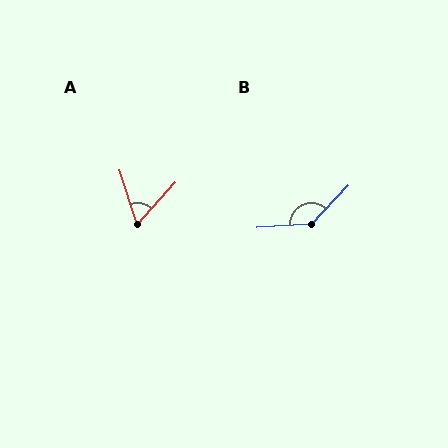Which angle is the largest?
B, at approximately 137 degrees.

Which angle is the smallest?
A, at approximately 60 degrees.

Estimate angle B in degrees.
Approximately 137 degrees.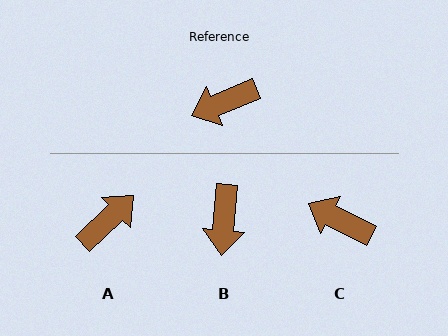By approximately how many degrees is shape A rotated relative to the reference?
Approximately 158 degrees clockwise.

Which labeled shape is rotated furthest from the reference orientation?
A, about 158 degrees away.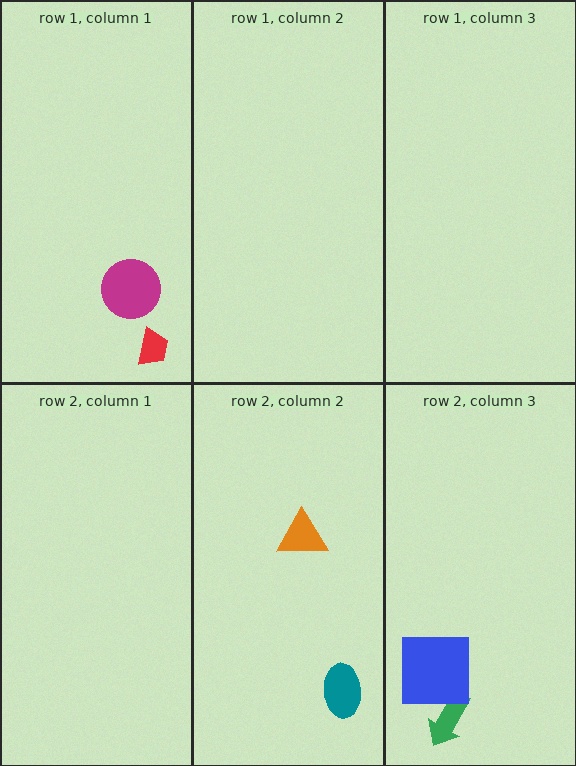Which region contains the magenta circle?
The row 1, column 1 region.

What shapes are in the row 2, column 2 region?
The orange triangle, the teal ellipse.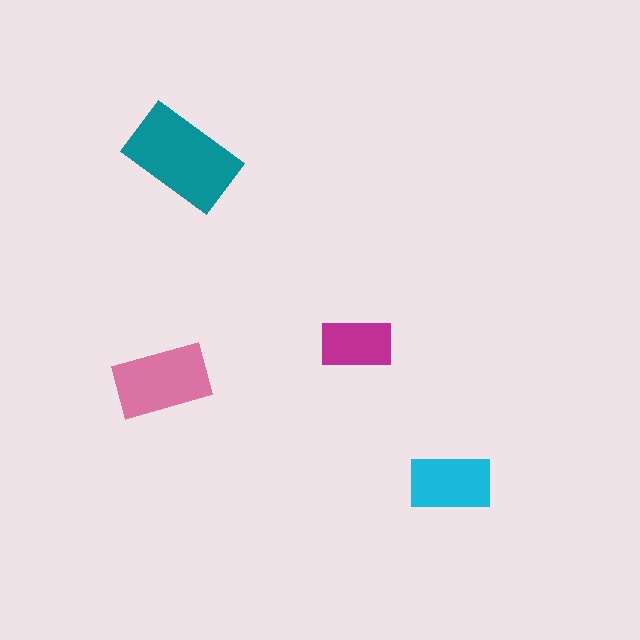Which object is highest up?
The teal rectangle is topmost.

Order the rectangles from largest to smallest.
the teal one, the pink one, the cyan one, the magenta one.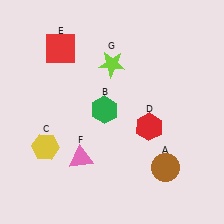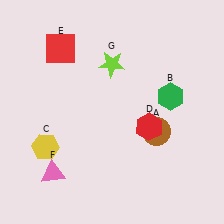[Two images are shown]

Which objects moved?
The objects that moved are: the brown circle (A), the green hexagon (B), the pink triangle (F).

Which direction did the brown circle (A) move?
The brown circle (A) moved up.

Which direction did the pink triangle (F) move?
The pink triangle (F) moved left.